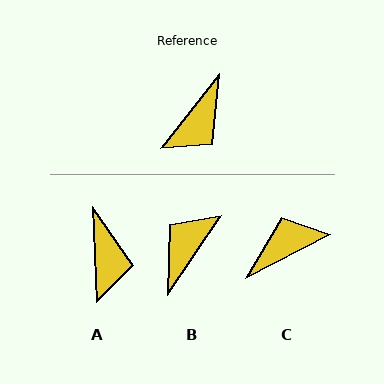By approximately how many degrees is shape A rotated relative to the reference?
Approximately 40 degrees counter-clockwise.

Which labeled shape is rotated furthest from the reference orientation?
B, about 176 degrees away.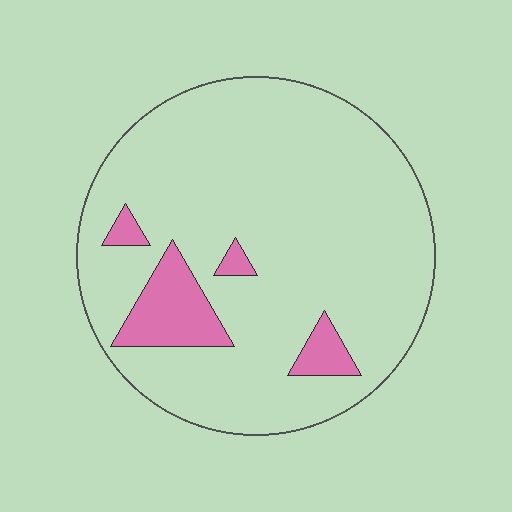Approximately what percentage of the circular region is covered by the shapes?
Approximately 10%.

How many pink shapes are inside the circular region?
4.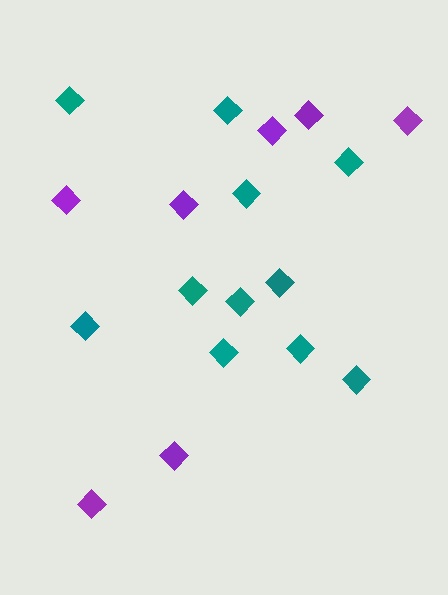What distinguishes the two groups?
There are 2 groups: one group of teal diamonds (11) and one group of purple diamonds (7).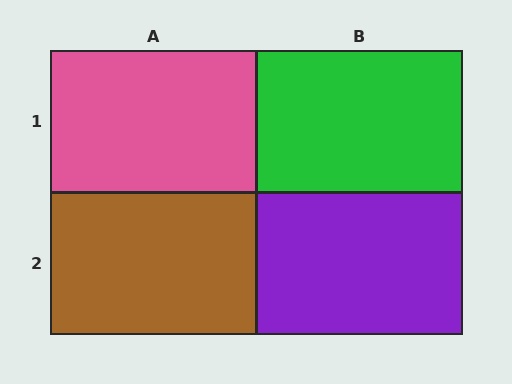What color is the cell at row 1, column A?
Pink.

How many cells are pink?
1 cell is pink.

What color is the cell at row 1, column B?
Green.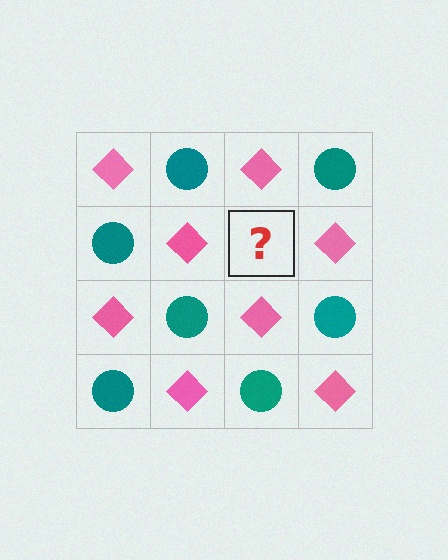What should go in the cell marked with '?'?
The missing cell should contain a teal circle.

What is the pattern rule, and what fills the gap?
The rule is that it alternates pink diamond and teal circle in a checkerboard pattern. The gap should be filled with a teal circle.